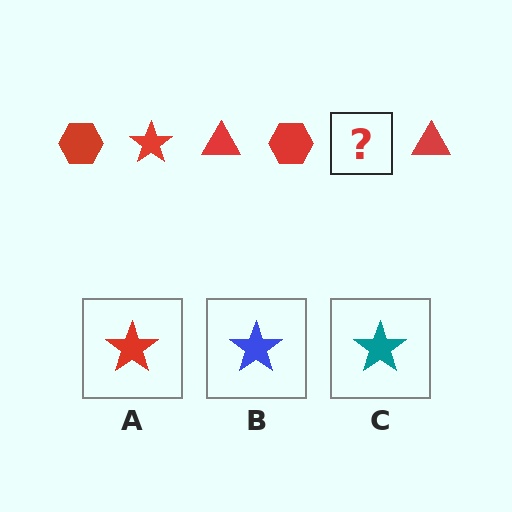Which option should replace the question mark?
Option A.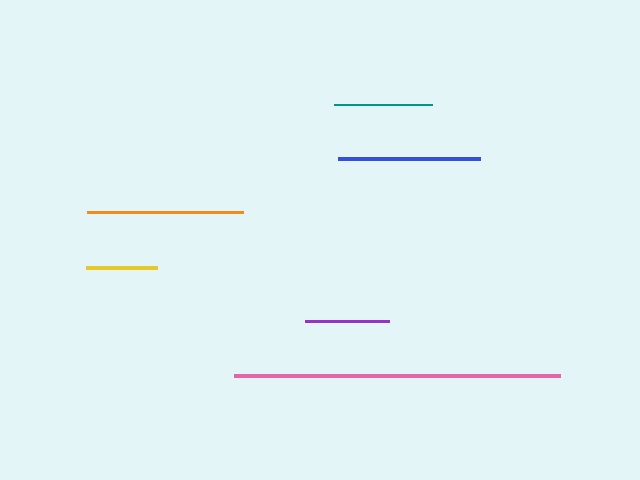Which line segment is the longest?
The pink line is the longest at approximately 326 pixels.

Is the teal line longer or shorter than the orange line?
The orange line is longer than the teal line.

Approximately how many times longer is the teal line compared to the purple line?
The teal line is approximately 1.2 times the length of the purple line.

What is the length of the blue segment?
The blue segment is approximately 142 pixels long.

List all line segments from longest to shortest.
From longest to shortest: pink, orange, blue, teal, purple, yellow.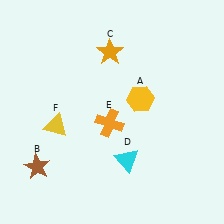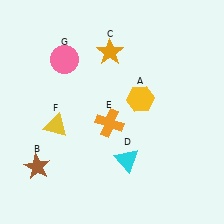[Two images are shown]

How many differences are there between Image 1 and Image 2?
There is 1 difference between the two images.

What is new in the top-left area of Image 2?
A pink circle (G) was added in the top-left area of Image 2.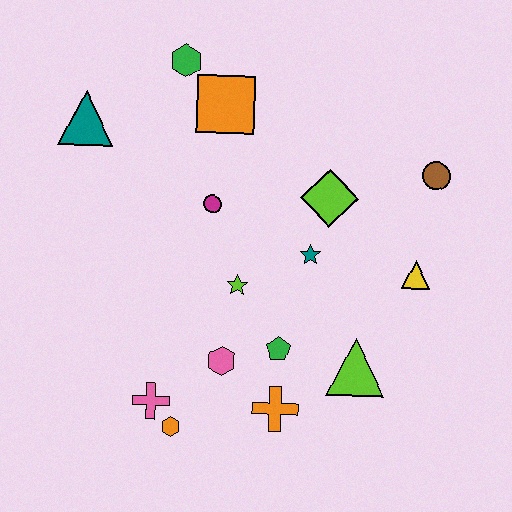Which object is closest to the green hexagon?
The orange square is closest to the green hexagon.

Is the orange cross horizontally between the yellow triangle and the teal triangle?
Yes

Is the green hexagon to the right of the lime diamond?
No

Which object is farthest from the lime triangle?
The teal triangle is farthest from the lime triangle.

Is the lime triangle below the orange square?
Yes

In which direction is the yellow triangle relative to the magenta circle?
The yellow triangle is to the right of the magenta circle.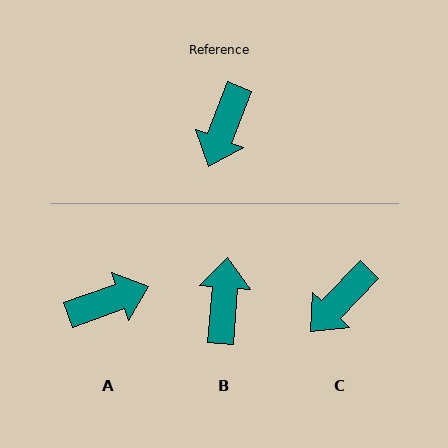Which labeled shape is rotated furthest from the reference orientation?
B, about 163 degrees away.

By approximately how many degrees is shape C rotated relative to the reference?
Approximately 22 degrees clockwise.